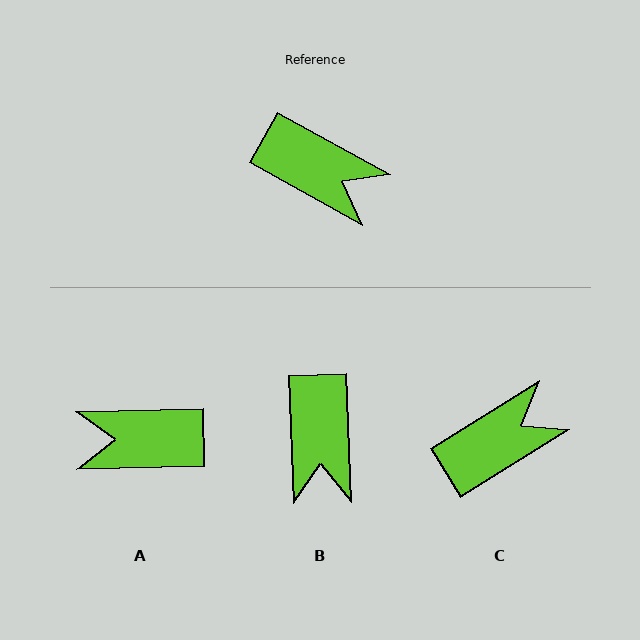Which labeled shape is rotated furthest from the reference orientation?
A, about 150 degrees away.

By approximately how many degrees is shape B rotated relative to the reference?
Approximately 59 degrees clockwise.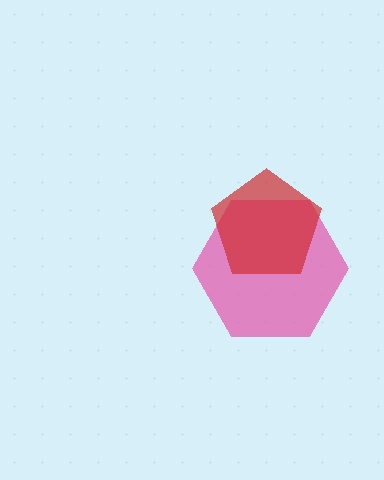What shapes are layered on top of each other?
The layered shapes are: a pink hexagon, a red pentagon.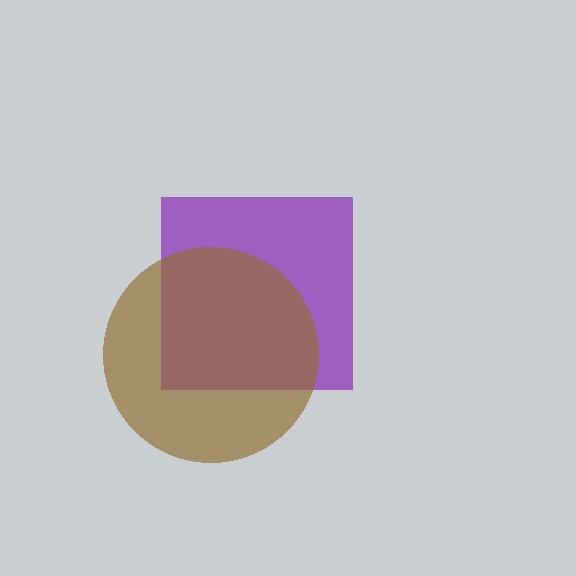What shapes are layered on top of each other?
The layered shapes are: a purple square, a brown circle.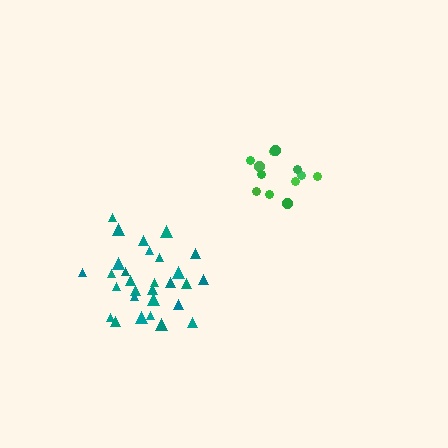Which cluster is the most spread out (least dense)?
Green.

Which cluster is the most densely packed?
Teal.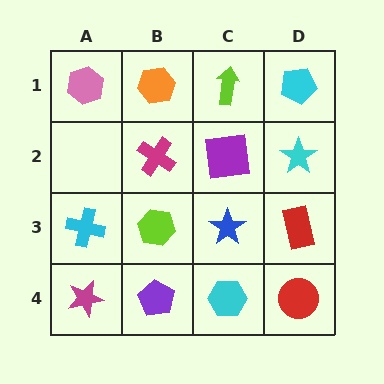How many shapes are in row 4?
4 shapes.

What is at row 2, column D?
A cyan star.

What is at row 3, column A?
A cyan cross.